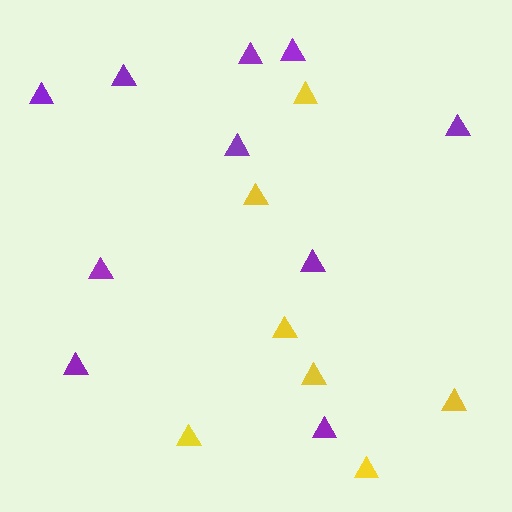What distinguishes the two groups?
There are 2 groups: one group of purple triangles (10) and one group of yellow triangles (7).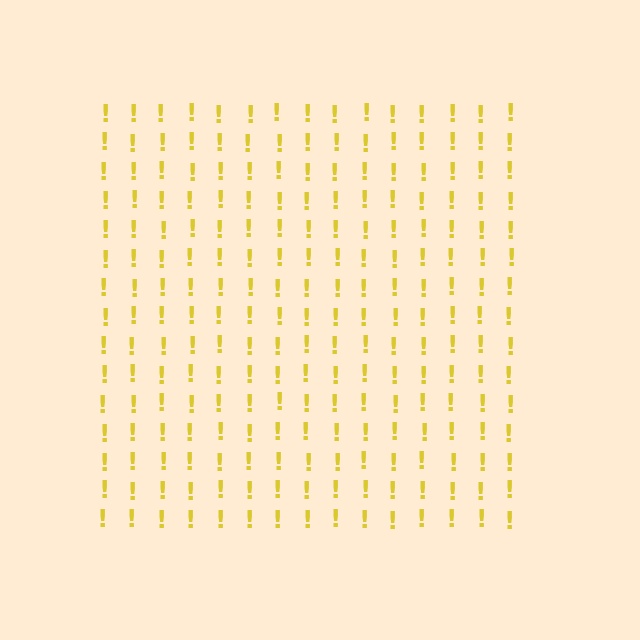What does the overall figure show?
The overall figure shows a square.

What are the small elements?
The small elements are exclamation marks.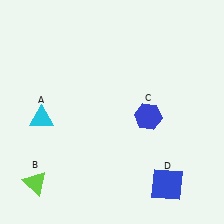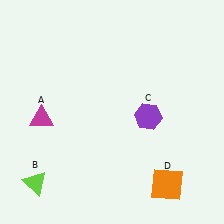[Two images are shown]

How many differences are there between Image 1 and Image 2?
There are 3 differences between the two images.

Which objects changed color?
A changed from cyan to magenta. C changed from blue to purple. D changed from blue to orange.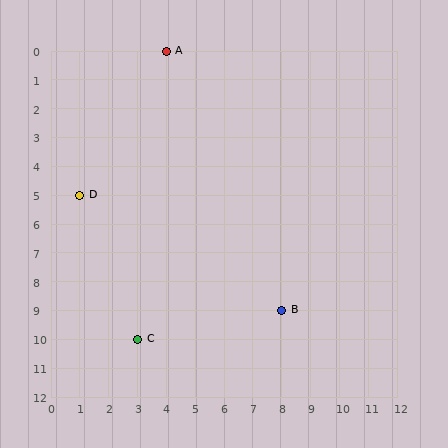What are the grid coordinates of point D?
Point D is at grid coordinates (1, 5).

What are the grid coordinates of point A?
Point A is at grid coordinates (4, 0).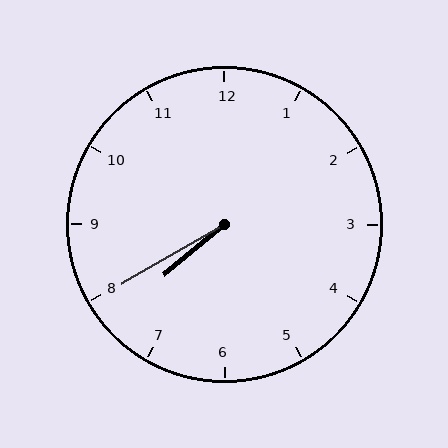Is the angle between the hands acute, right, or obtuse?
It is acute.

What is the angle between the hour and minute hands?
Approximately 10 degrees.